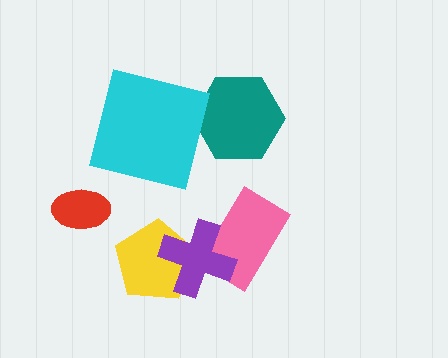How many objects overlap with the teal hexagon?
0 objects overlap with the teal hexagon.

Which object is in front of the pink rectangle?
The purple cross is in front of the pink rectangle.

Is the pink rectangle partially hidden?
Yes, it is partially covered by another shape.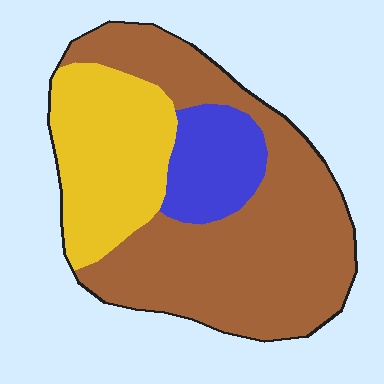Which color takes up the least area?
Blue, at roughly 15%.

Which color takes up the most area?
Brown, at roughly 60%.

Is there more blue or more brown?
Brown.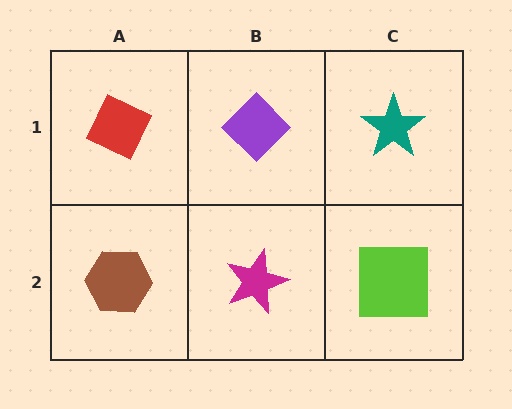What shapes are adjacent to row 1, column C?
A lime square (row 2, column C), a purple diamond (row 1, column B).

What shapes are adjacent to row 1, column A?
A brown hexagon (row 2, column A), a purple diamond (row 1, column B).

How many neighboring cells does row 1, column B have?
3.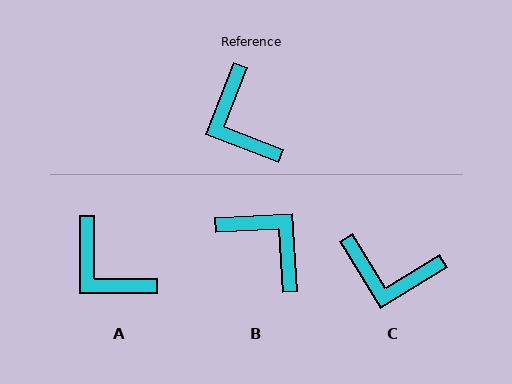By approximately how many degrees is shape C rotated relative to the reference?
Approximately 52 degrees counter-clockwise.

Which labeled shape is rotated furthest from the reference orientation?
B, about 156 degrees away.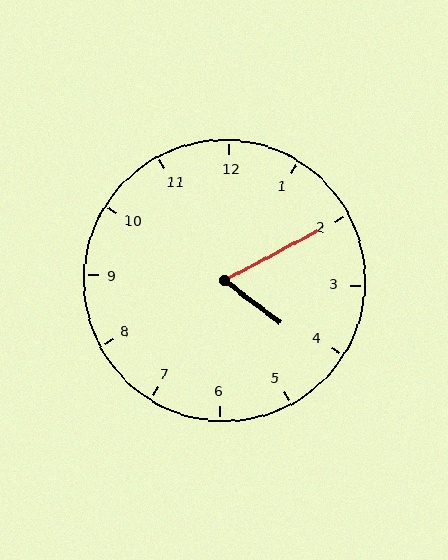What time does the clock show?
4:10.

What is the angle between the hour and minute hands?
Approximately 65 degrees.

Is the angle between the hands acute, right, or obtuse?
It is acute.